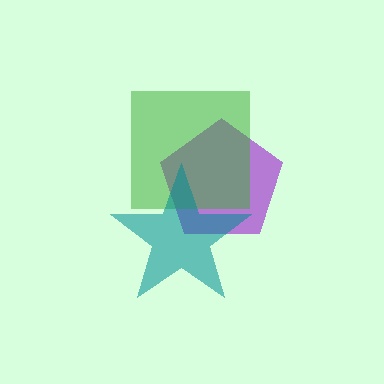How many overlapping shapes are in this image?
There are 3 overlapping shapes in the image.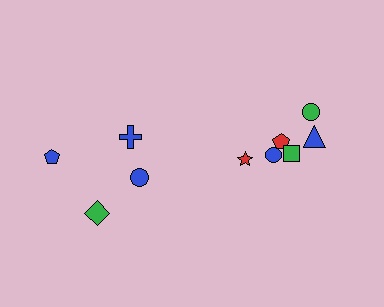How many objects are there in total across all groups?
There are 10 objects.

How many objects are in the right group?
There are 6 objects.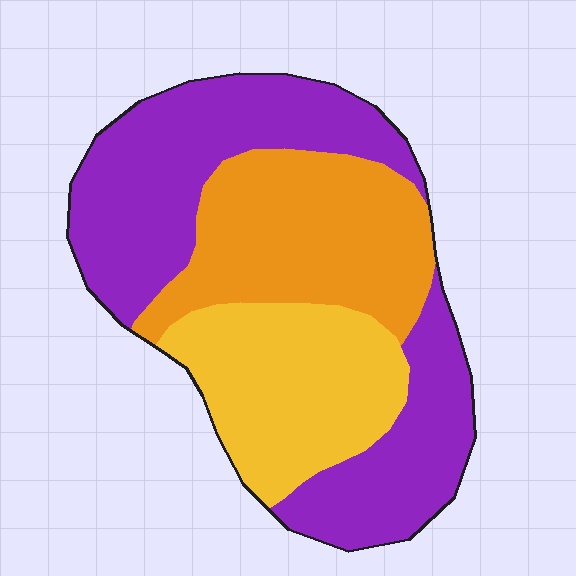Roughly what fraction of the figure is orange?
Orange covers roughly 30% of the figure.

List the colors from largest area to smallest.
From largest to smallest: purple, orange, yellow.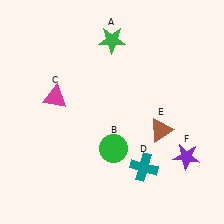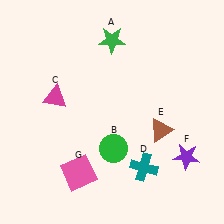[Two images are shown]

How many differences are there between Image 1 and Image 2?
There is 1 difference between the two images.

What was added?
A pink square (G) was added in Image 2.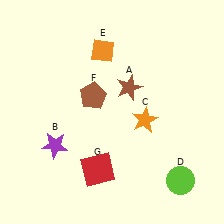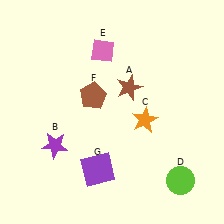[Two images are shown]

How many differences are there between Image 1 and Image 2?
There are 2 differences between the two images.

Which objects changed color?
E changed from orange to pink. G changed from red to purple.